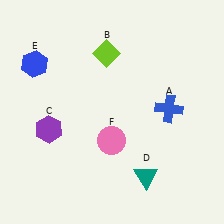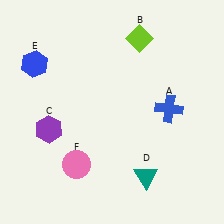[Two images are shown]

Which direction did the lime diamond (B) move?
The lime diamond (B) moved right.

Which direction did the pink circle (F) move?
The pink circle (F) moved left.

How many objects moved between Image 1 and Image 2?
2 objects moved between the two images.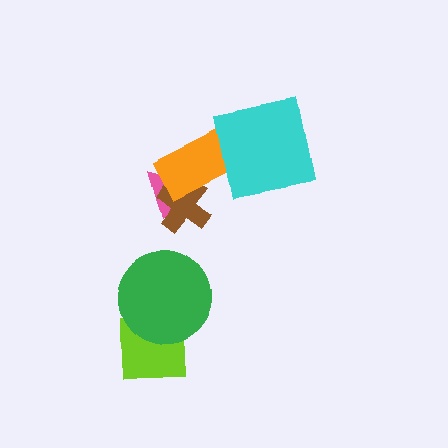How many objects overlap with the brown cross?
2 objects overlap with the brown cross.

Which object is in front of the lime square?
The green circle is in front of the lime square.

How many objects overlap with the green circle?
1 object overlaps with the green circle.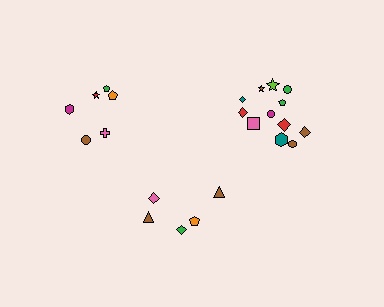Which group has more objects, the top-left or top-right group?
The top-right group.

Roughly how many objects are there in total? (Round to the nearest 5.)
Roughly 25 objects in total.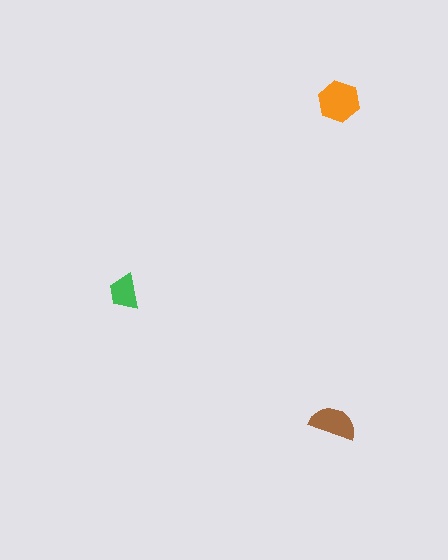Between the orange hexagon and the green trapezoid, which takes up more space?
The orange hexagon.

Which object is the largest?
The orange hexagon.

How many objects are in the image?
There are 3 objects in the image.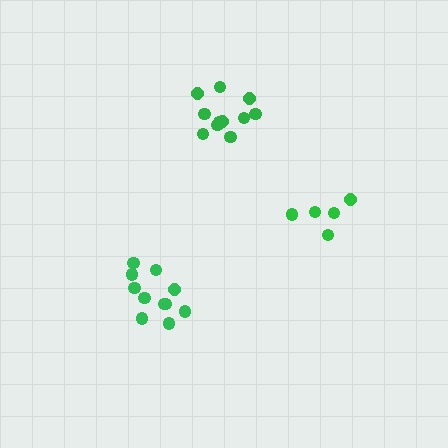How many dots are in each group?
Group 1: 5 dots, Group 2: 11 dots, Group 3: 11 dots (27 total).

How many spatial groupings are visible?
There are 3 spatial groupings.